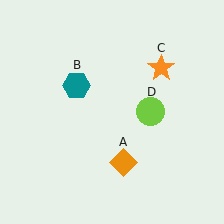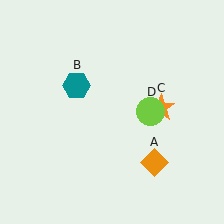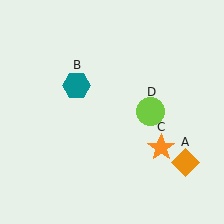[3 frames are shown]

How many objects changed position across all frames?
2 objects changed position: orange diamond (object A), orange star (object C).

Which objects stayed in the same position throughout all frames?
Teal hexagon (object B) and lime circle (object D) remained stationary.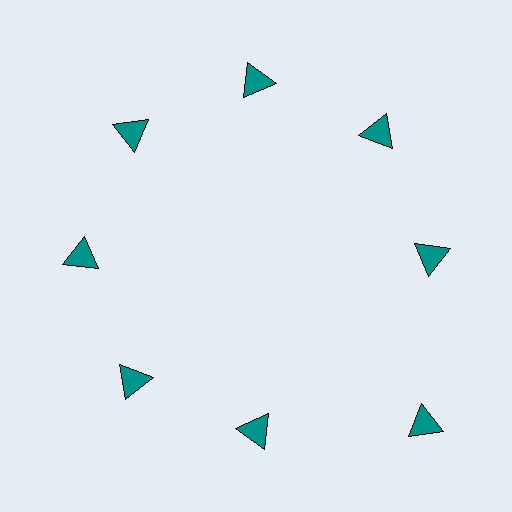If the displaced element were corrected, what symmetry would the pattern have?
It would have 8-fold rotational symmetry — the pattern would map onto itself every 45 degrees.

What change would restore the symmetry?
The symmetry would be restored by moving it inward, back onto the ring so that all 8 triangles sit at equal angles and equal distance from the center.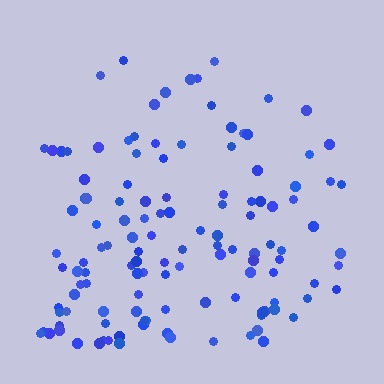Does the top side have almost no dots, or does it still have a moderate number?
Still a moderate number, just noticeably fewer than the bottom.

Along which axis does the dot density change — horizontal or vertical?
Vertical.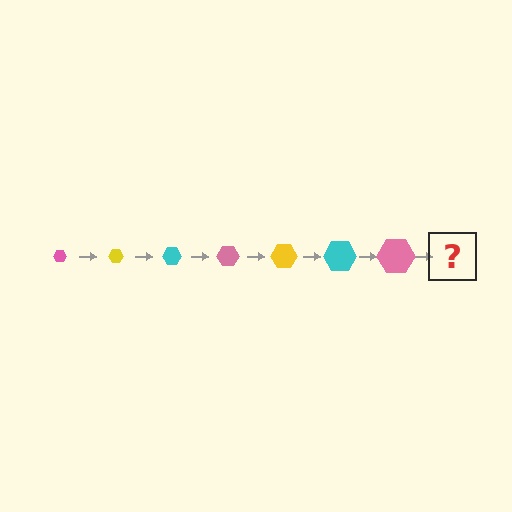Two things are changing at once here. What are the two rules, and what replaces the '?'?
The two rules are that the hexagon grows larger each step and the color cycles through pink, yellow, and cyan. The '?' should be a yellow hexagon, larger than the previous one.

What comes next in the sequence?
The next element should be a yellow hexagon, larger than the previous one.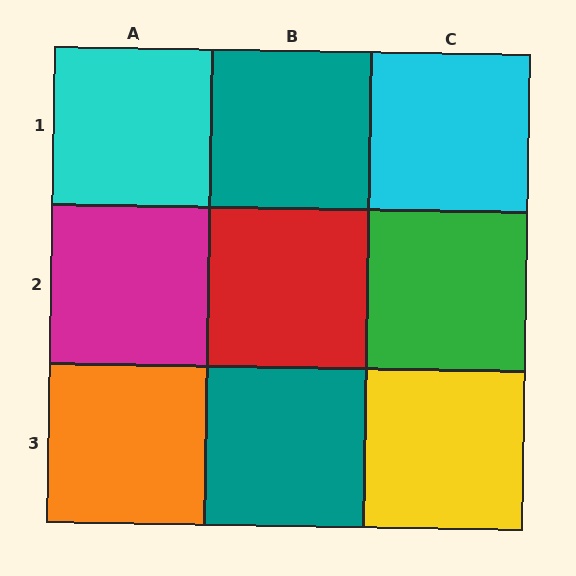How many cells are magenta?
1 cell is magenta.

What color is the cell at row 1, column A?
Cyan.